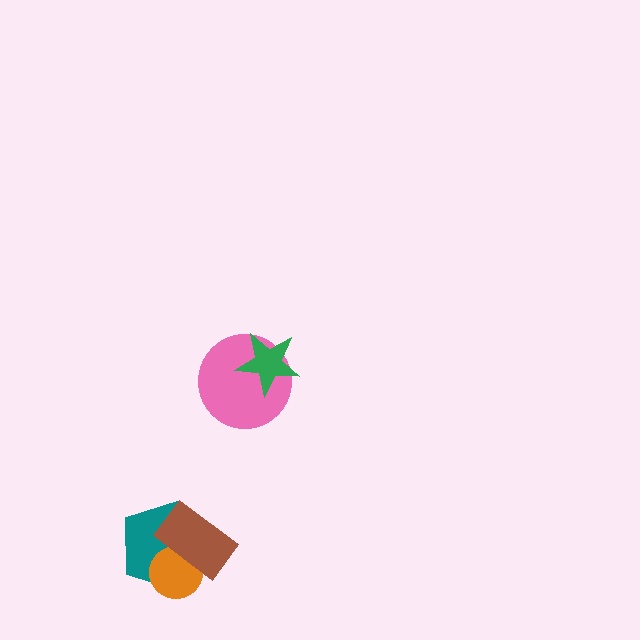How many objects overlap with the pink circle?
1 object overlaps with the pink circle.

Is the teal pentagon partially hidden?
Yes, it is partially covered by another shape.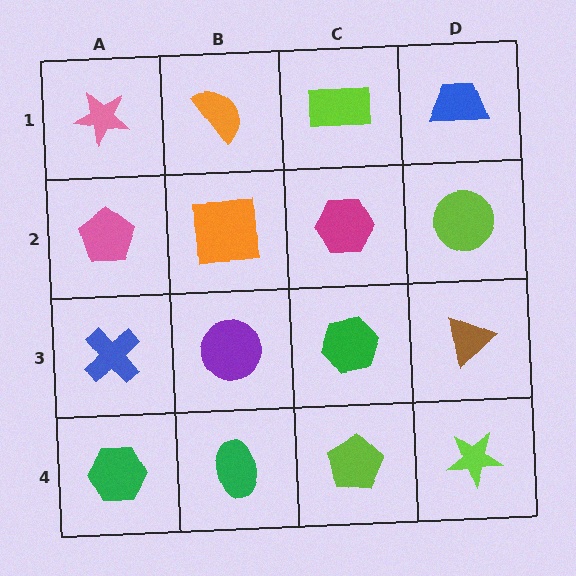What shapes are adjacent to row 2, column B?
An orange semicircle (row 1, column B), a purple circle (row 3, column B), a pink pentagon (row 2, column A), a magenta hexagon (row 2, column C).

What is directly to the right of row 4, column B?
A lime pentagon.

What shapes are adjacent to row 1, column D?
A lime circle (row 2, column D), a lime rectangle (row 1, column C).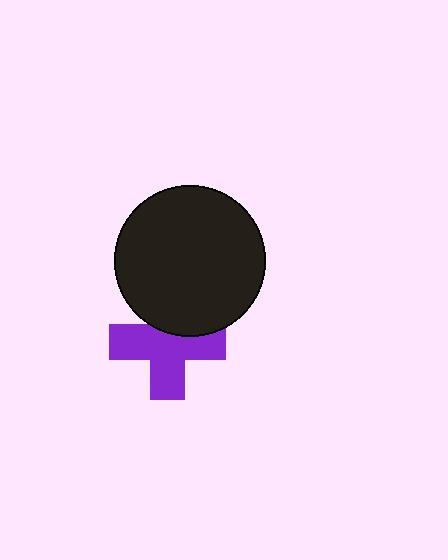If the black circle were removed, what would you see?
You would see the complete purple cross.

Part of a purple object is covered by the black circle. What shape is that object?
It is a cross.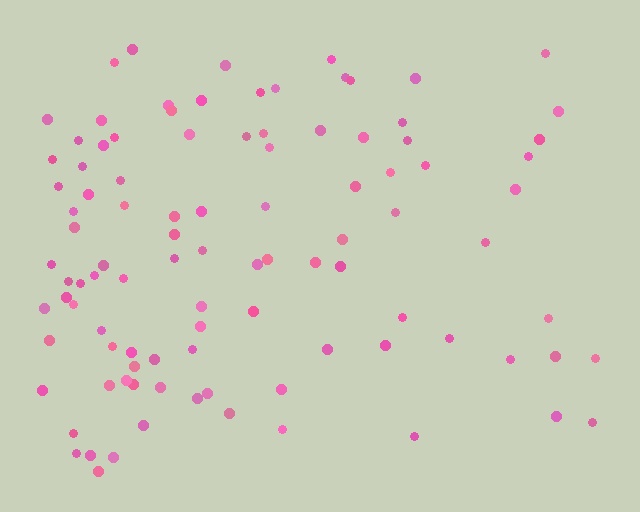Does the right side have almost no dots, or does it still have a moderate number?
Still a moderate number, just noticeably fewer than the left.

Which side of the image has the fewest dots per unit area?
The right.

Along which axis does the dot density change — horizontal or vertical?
Horizontal.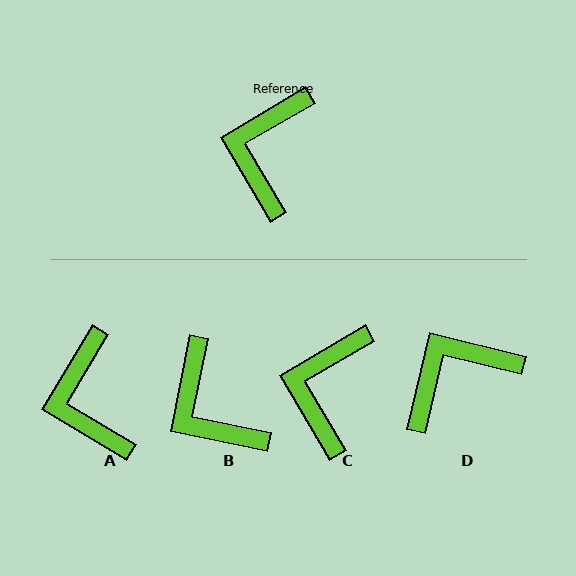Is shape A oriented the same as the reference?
No, it is off by about 29 degrees.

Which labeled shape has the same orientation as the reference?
C.